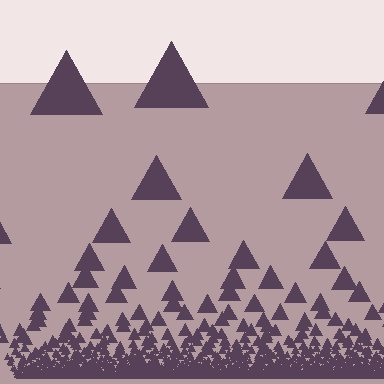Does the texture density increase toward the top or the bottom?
Density increases toward the bottom.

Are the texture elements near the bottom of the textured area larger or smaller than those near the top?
Smaller. The gradient is inverted — elements near the bottom are smaller and denser.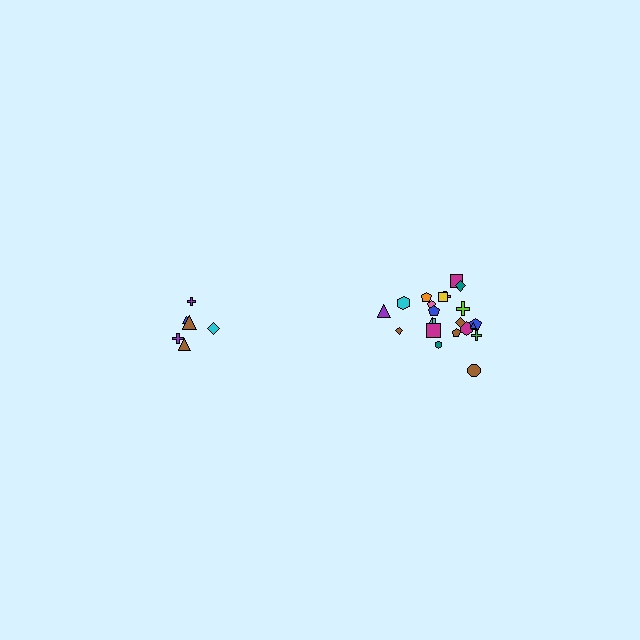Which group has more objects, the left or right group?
The right group.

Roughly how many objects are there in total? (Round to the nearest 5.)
Roughly 30 objects in total.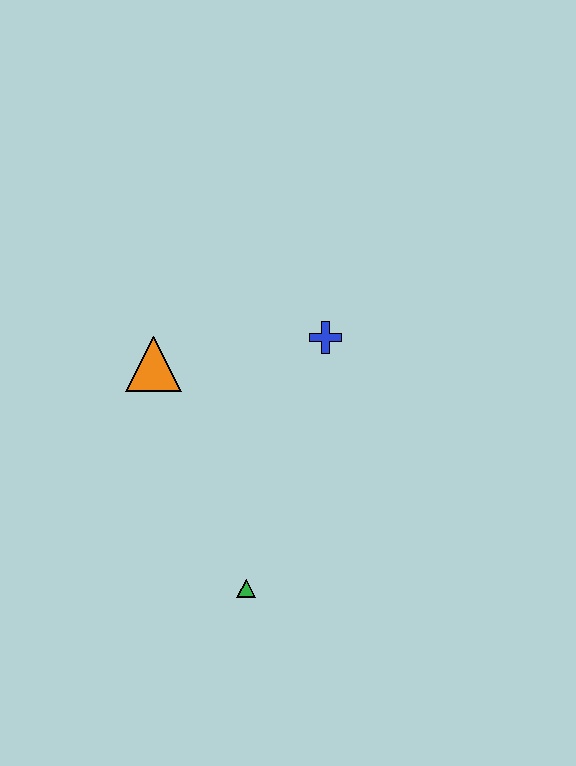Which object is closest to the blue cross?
The orange triangle is closest to the blue cross.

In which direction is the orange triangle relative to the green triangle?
The orange triangle is above the green triangle.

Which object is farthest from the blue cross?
The green triangle is farthest from the blue cross.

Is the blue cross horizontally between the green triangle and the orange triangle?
No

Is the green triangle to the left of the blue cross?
Yes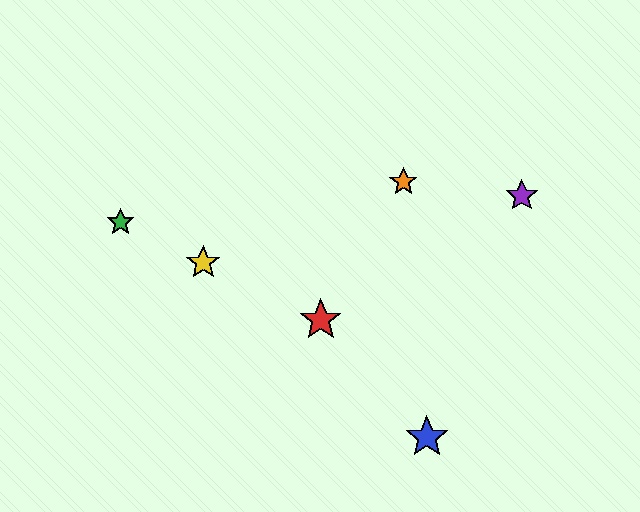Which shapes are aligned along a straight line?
The red star, the green star, the yellow star are aligned along a straight line.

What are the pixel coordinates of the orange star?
The orange star is at (403, 182).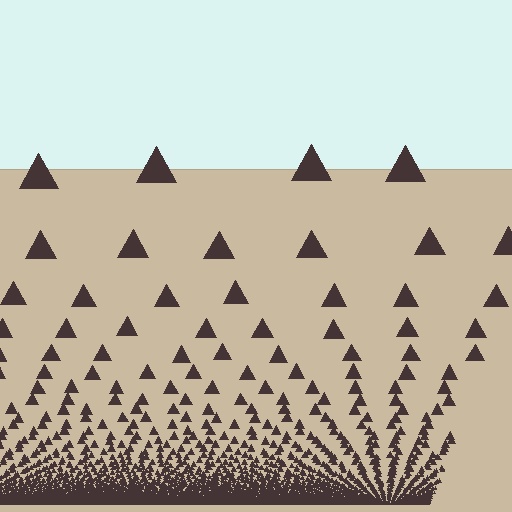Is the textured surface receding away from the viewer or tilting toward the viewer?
The surface appears to tilt toward the viewer. Texture elements get larger and sparser toward the top.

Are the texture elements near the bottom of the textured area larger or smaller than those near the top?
Smaller. The gradient is inverted — elements near the bottom are smaller and denser.